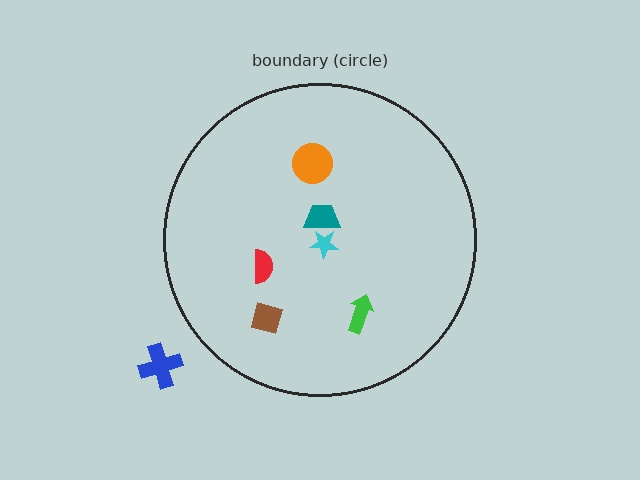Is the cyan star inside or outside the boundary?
Inside.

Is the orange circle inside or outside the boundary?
Inside.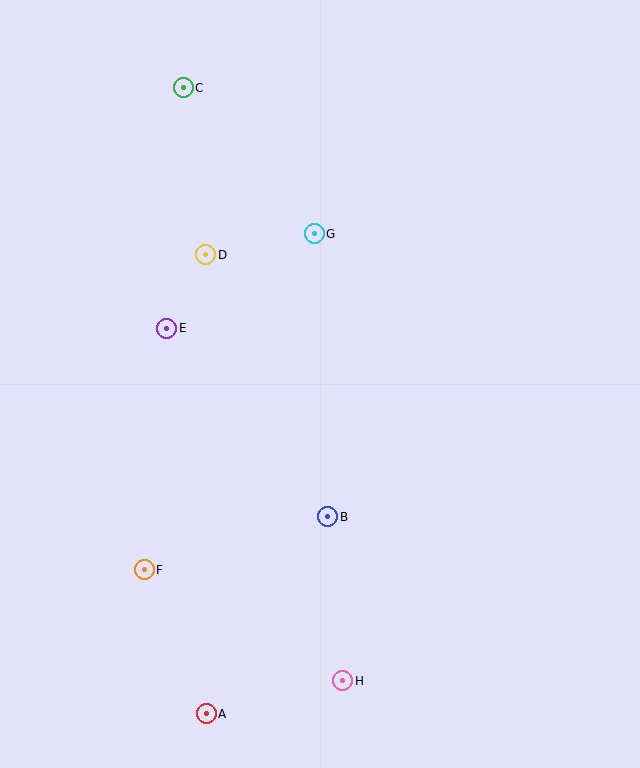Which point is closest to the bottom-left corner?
Point A is closest to the bottom-left corner.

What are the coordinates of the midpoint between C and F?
The midpoint between C and F is at (164, 329).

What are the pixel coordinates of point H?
Point H is at (343, 681).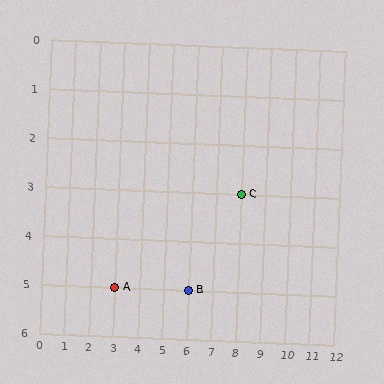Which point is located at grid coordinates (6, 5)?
Point B is at (6, 5).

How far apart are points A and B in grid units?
Points A and B are 3 columns apart.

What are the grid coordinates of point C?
Point C is at grid coordinates (8, 3).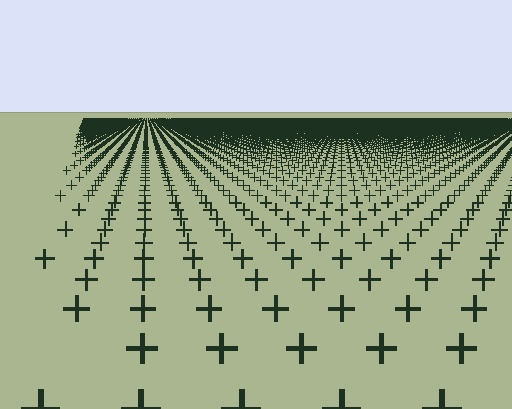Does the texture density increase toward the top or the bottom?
Density increases toward the top.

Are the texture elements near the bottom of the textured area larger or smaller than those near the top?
Larger. Near the bottom, elements are closer to the viewer and appear at a bigger on-screen size.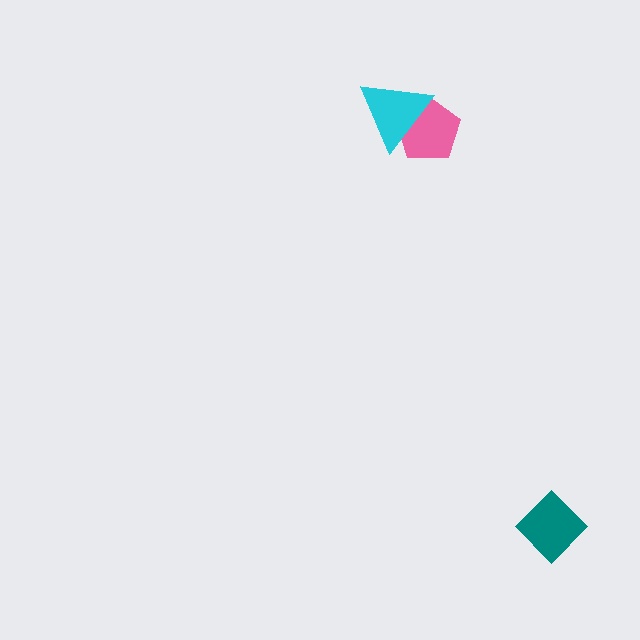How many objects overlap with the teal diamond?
0 objects overlap with the teal diamond.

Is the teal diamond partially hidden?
No, no other shape covers it.